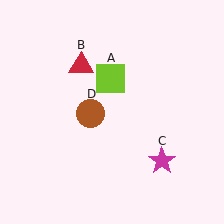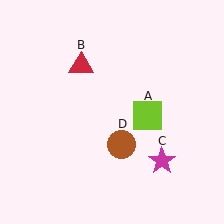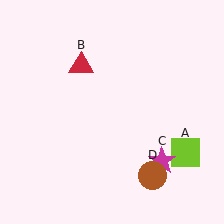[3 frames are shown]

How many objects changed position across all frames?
2 objects changed position: lime square (object A), brown circle (object D).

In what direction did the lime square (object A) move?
The lime square (object A) moved down and to the right.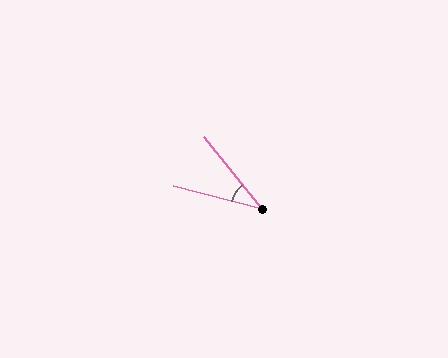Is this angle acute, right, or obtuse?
It is acute.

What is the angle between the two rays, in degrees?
Approximately 37 degrees.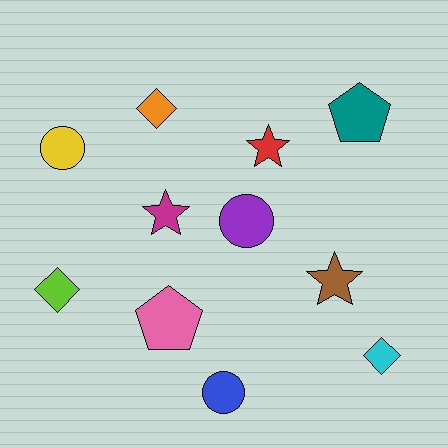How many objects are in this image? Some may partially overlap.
There are 11 objects.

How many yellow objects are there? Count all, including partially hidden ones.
There is 1 yellow object.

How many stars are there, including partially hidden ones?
There are 3 stars.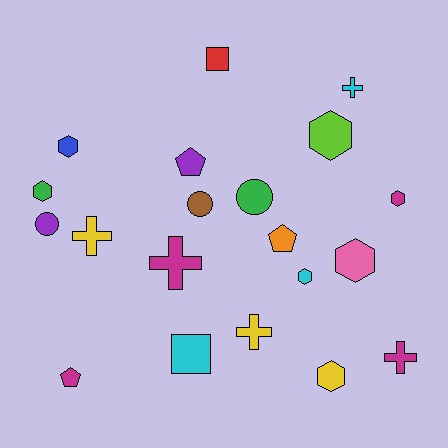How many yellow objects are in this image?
There are 3 yellow objects.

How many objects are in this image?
There are 20 objects.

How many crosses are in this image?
There are 5 crosses.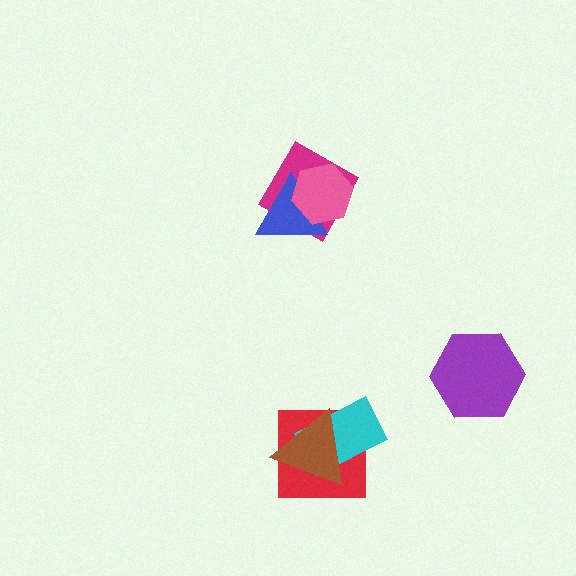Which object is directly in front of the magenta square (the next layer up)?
The blue triangle is directly in front of the magenta square.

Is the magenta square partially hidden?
Yes, it is partially covered by another shape.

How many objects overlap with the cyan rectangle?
2 objects overlap with the cyan rectangle.